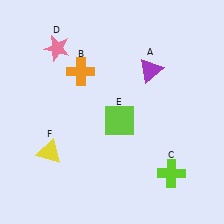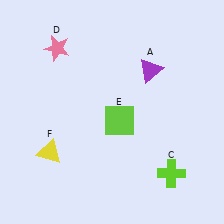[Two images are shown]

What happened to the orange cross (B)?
The orange cross (B) was removed in Image 2. It was in the top-left area of Image 1.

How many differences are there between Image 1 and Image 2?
There is 1 difference between the two images.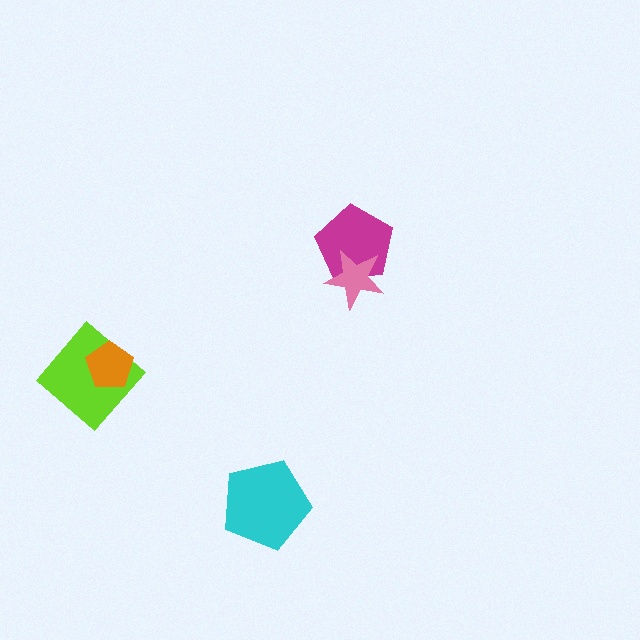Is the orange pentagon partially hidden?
No, no other shape covers it.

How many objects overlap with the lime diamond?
1 object overlaps with the lime diamond.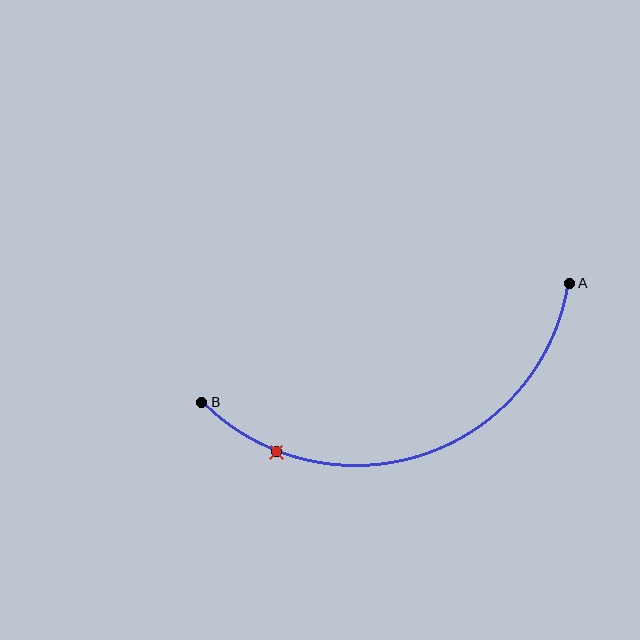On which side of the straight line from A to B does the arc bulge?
The arc bulges below the straight line connecting A and B.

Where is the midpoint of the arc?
The arc midpoint is the point on the curve farthest from the straight line joining A and B. It sits below that line.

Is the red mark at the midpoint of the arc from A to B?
No. The red mark lies on the arc but is closer to endpoint B. The arc midpoint would be at the point on the curve equidistant along the arc from both A and B.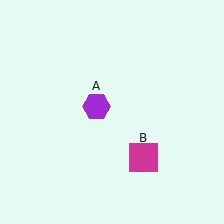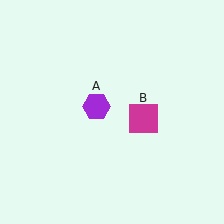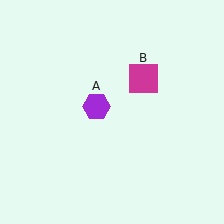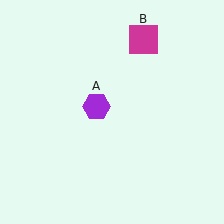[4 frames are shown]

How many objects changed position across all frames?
1 object changed position: magenta square (object B).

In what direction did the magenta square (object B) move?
The magenta square (object B) moved up.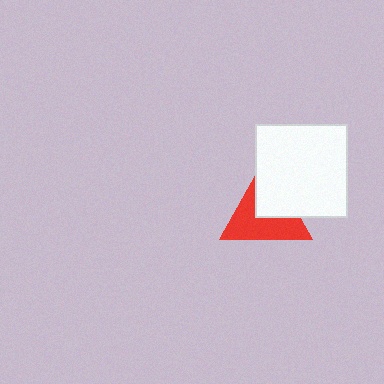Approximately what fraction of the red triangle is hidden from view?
Roughly 41% of the red triangle is hidden behind the white square.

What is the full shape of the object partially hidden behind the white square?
The partially hidden object is a red triangle.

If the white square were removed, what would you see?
You would see the complete red triangle.